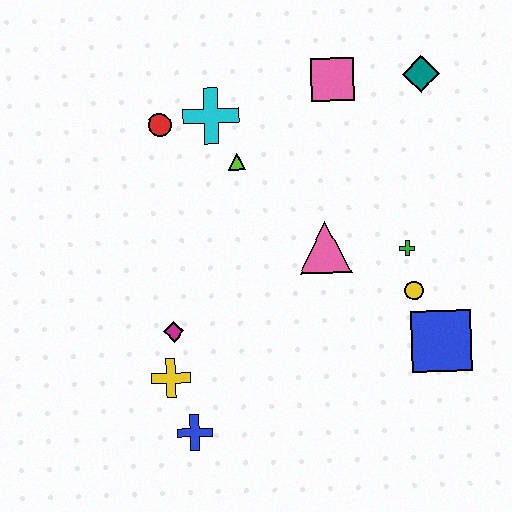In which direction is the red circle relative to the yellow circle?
The red circle is to the left of the yellow circle.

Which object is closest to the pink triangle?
The green cross is closest to the pink triangle.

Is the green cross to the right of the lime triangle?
Yes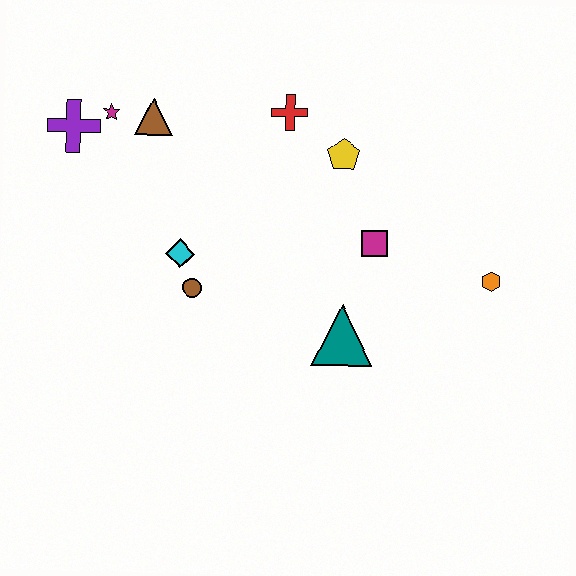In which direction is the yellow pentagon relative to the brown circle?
The yellow pentagon is to the right of the brown circle.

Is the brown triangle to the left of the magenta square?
Yes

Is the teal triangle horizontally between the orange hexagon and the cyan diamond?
Yes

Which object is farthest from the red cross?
The orange hexagon is farthest from the red cross.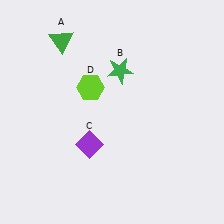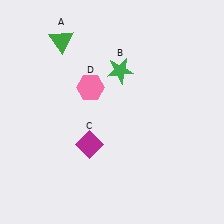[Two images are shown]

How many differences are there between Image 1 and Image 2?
There are 2 differences between the two images.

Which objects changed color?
C changed from purple to magenta. D changed from lime to pink.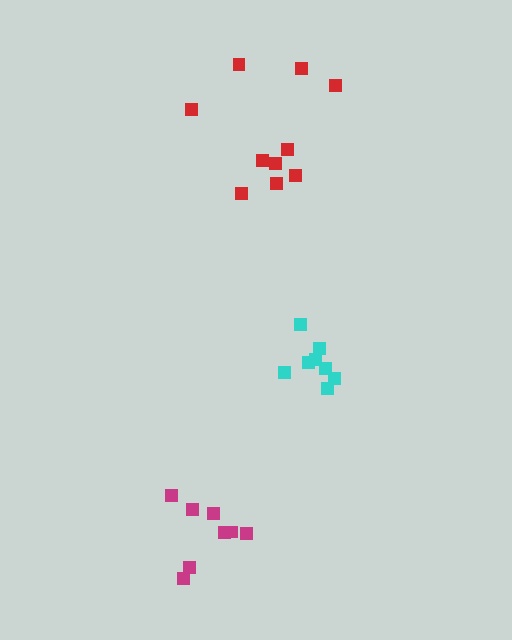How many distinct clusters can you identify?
There are 3 distinct clusters.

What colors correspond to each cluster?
The clusters are colored: cyan, red, magenta.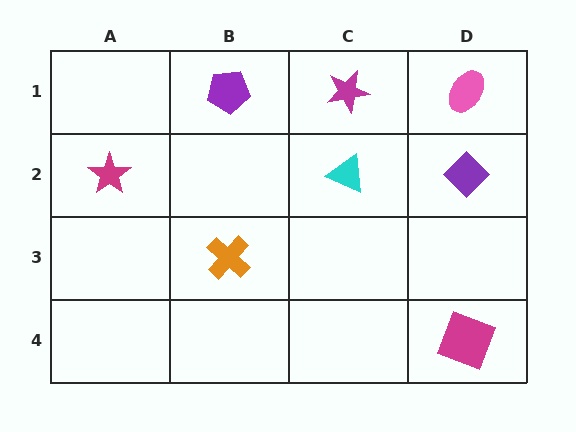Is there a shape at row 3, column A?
No, that cell is empty.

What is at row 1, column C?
A magenta star.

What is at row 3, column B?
An orange cross.